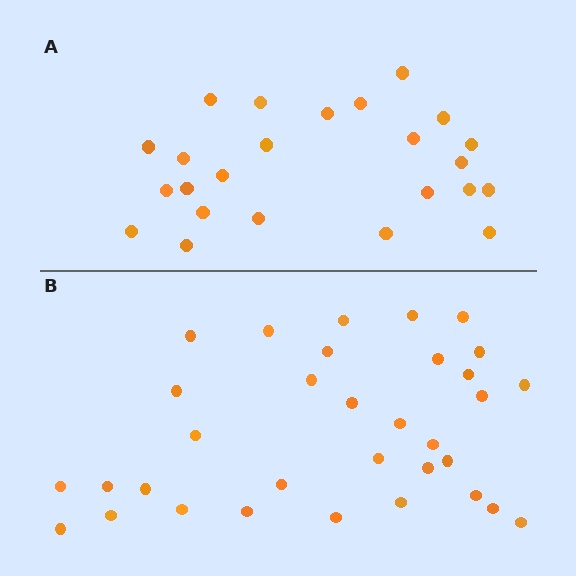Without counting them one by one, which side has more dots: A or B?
Region B (the bottom region) has more dots.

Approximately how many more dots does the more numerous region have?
Region B has roughly 8 or so more dots than region A.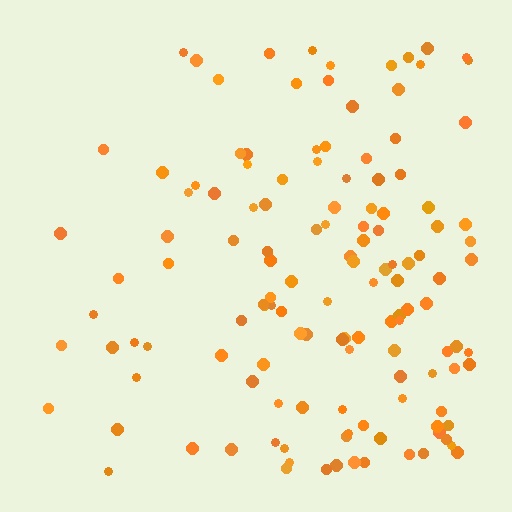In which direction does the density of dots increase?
From left to right, with the right side densest.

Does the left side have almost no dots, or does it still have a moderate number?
Still a moderate number, just noticeably fewer than the right.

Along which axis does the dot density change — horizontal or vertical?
Horizontal.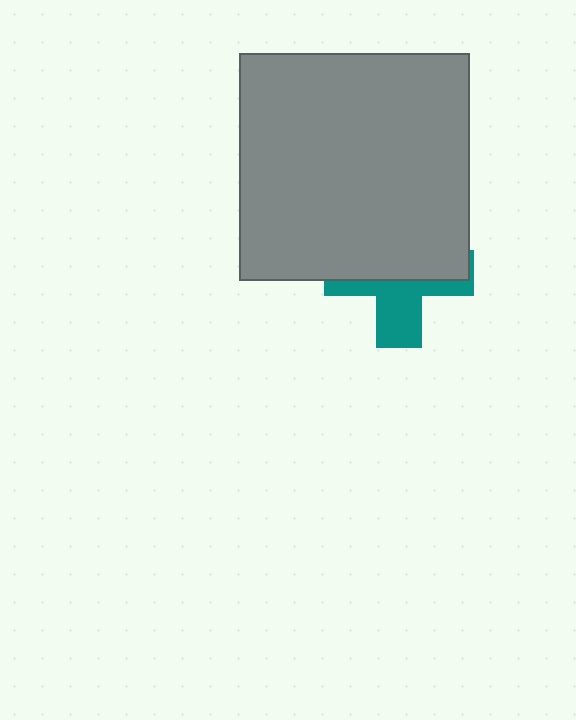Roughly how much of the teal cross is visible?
A small part of it is visible (roughly 40%).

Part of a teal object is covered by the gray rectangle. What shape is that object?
It is a cross.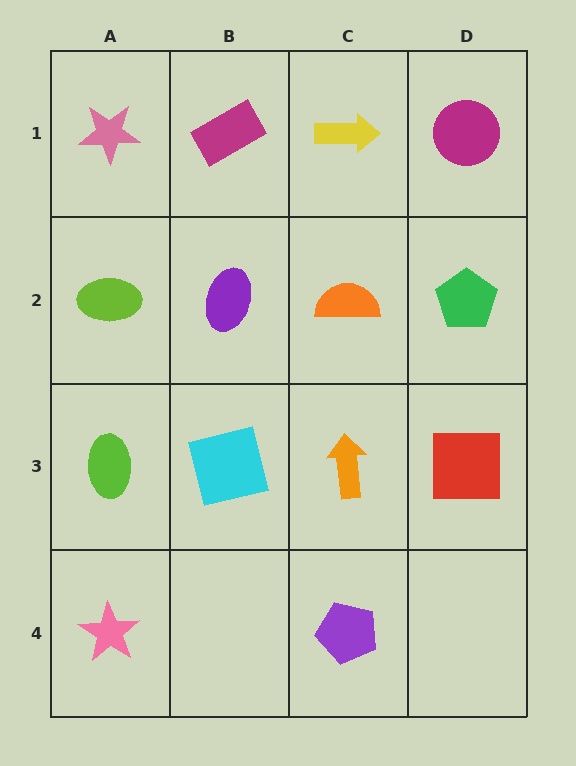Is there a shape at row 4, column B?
No, that cell is empty.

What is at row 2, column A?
A lime ellipse.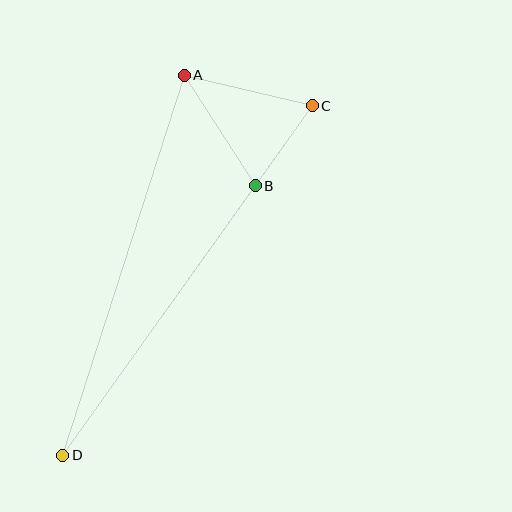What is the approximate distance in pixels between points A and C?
The distance between A and C is approximately 132 pixels.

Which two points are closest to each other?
Points B and C are closest to each other.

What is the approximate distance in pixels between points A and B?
The distance between A and B is approximately 132 pixels.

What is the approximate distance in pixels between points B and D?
The distance between B and D is approximately 331 pixels.